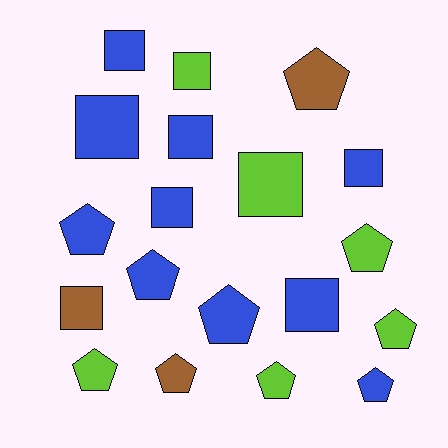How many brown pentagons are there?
There are 2 brown pentagons.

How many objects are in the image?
There are 19 objects.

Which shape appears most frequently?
Pentagon, with 10 objects.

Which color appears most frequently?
Blue, with 10 objects.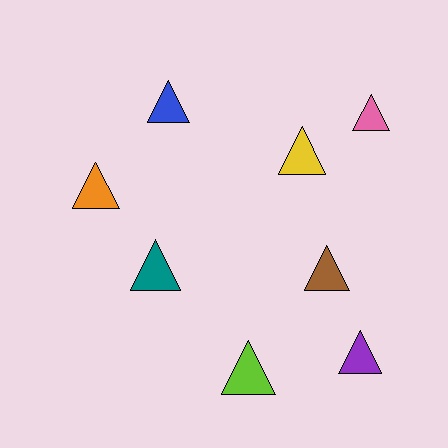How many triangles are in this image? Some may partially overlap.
There are 8 triangles.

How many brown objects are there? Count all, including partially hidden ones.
There is 1 brown object.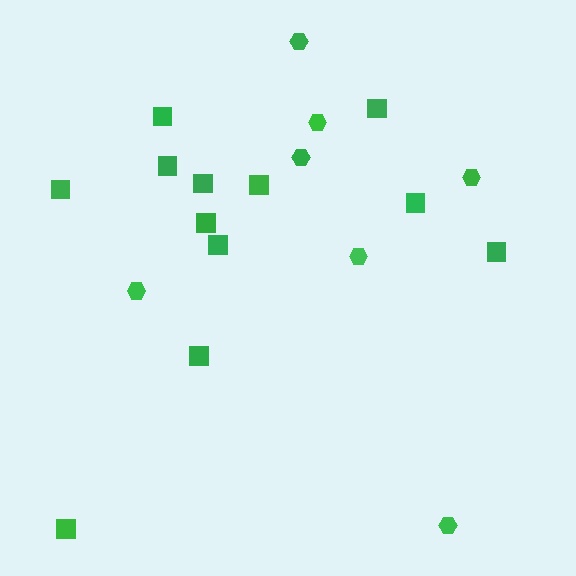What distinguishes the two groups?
There are 2 groups: one group of squares (12) and one group of hexagons (7).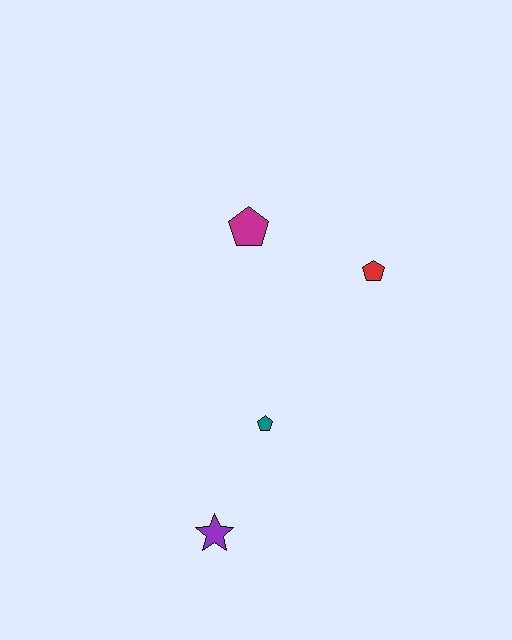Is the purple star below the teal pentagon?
Yes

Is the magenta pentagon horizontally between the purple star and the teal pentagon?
Yes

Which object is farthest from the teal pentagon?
The magenta pentagon is farthest from the teal pentagon.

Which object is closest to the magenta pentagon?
The red pentagon is closest to the magenta pentagon.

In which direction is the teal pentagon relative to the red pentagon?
The teal pentagon is below the red pentagon.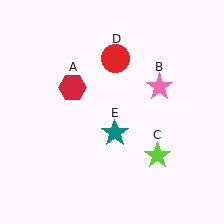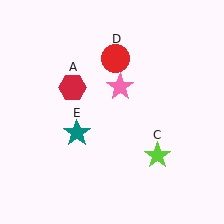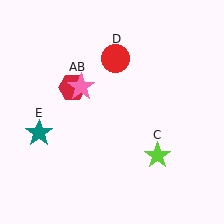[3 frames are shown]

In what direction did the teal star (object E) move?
The teal star (object E) moved left.